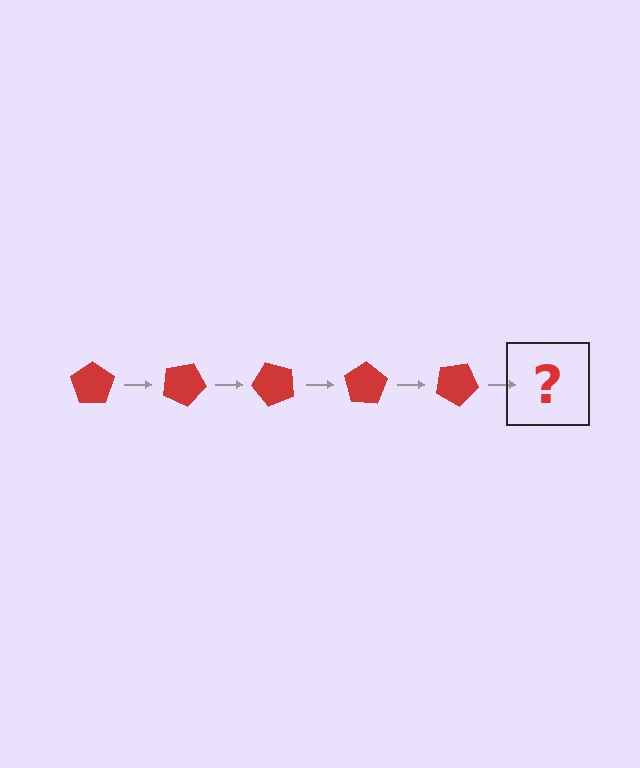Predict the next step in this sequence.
The next step is a red pentagon rotated 125 degrees.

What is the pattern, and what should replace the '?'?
The pattern is that the pentagon rotates 25 degrees each step. The '?' should be a red pentagon rotated 125 degrees.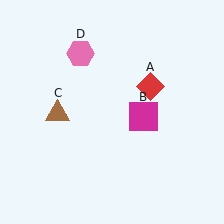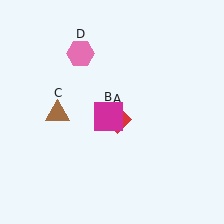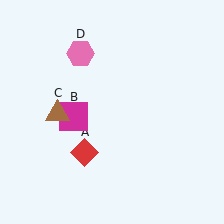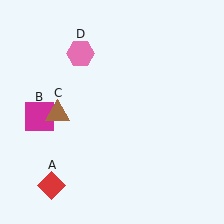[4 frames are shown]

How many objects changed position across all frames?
2 objects changed position: red diamond (object A), magenta square (object B).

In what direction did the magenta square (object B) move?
The magenta square (object B) moved left.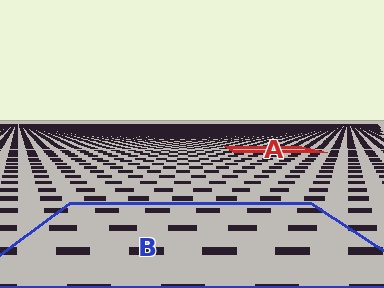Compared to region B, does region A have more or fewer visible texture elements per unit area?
Region A has more texture elements per unit area — they are packed more densely because it is farther away.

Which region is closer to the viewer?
Region B is closer. The texture elements there are larger and more spread out.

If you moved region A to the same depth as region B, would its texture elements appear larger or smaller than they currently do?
They would appear larger. At a closer depth, the same texture elements are projected at a bigger on-screen size.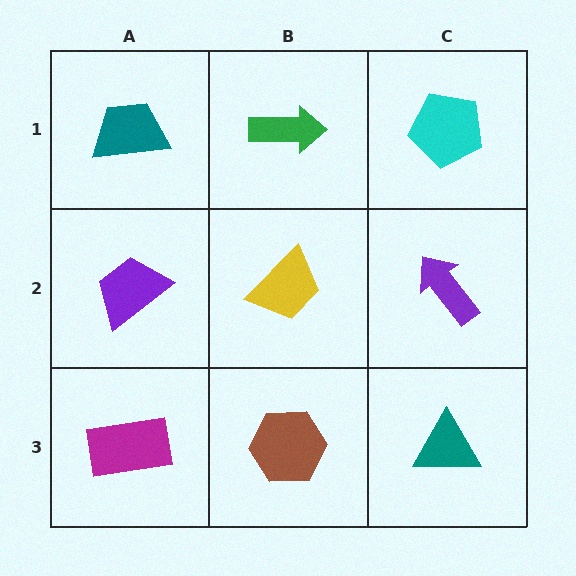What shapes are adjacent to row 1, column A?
A purple trapezoid (row 2, column A), a green arrow (row 1, column B).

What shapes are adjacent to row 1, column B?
A yellow trapezoid (row 2, column B), a teal trapezoid (row 1, column A), a cyan pentagon (row 1, column C).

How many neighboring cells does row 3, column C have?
2.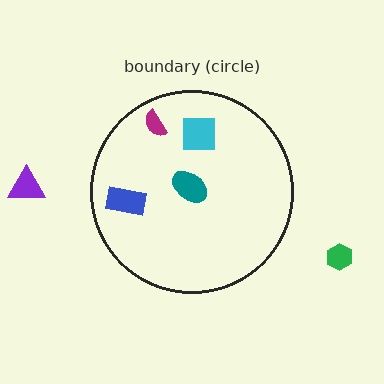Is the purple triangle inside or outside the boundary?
Outside.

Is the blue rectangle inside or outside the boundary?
Inside.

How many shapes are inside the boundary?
4 inside, 2 outside.